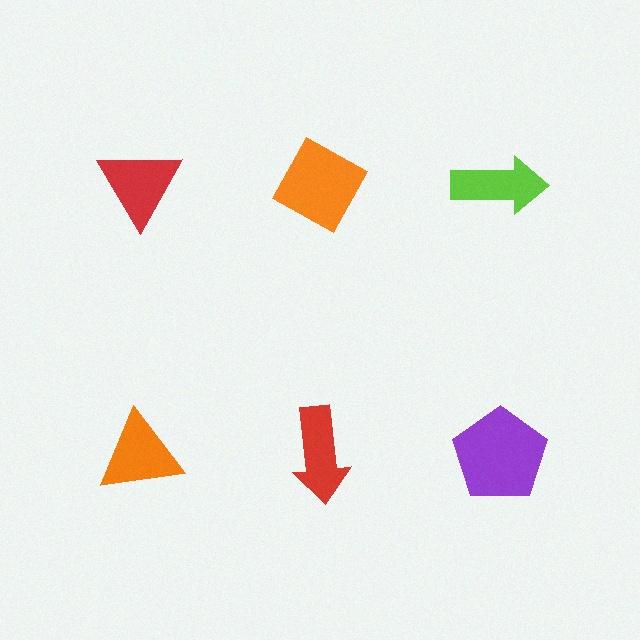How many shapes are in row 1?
3 shapes.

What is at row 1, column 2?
An orange diamond.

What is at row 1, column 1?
A red triangle.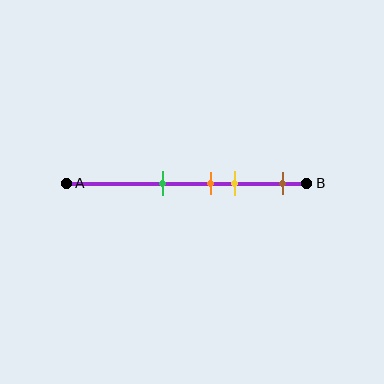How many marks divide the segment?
There are 4 marks dividing the segment.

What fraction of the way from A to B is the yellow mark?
The yellow mark is approximately 70% (0.7) of the way from A to B.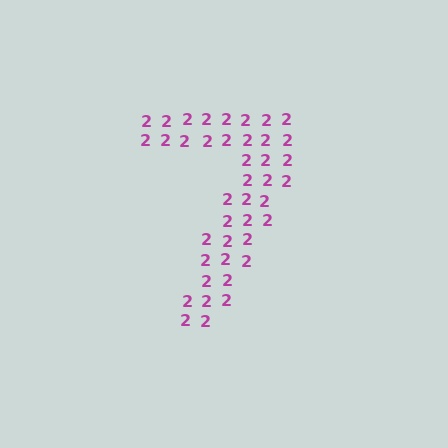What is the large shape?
The large shape is the digit 7.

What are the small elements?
The small elements are digit 2's.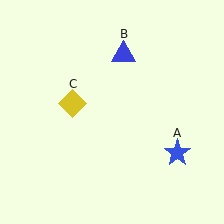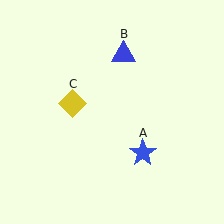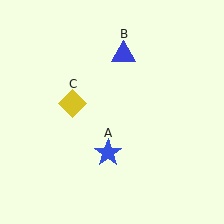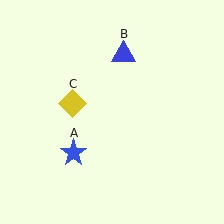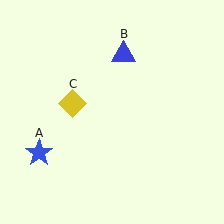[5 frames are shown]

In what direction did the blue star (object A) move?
The blue star (object A) moved left.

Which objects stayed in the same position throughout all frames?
Blue triangle (object B) and yellow diamond (object C) remained stationary.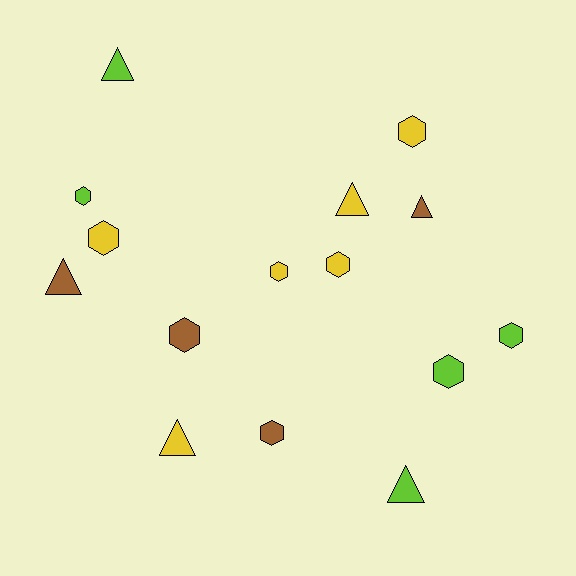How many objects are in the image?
There are 15 objects.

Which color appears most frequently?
Yellow, with 6 objects.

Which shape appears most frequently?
Hexagon, with 9 objects.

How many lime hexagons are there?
There are 3 lime hexagons.